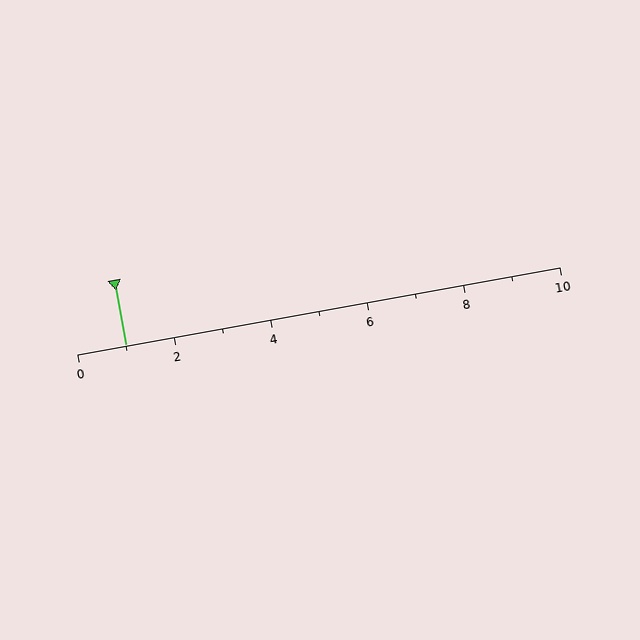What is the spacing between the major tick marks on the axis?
The major ticks are spaced 2 apart.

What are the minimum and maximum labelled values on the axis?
The axis runs from 0 to 10.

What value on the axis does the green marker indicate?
The marker indicates approximately 1.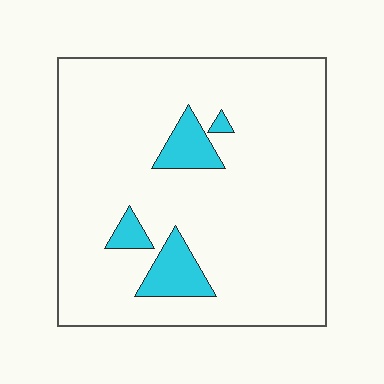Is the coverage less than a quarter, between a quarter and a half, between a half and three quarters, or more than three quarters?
Less than a quarter.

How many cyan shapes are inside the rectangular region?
4.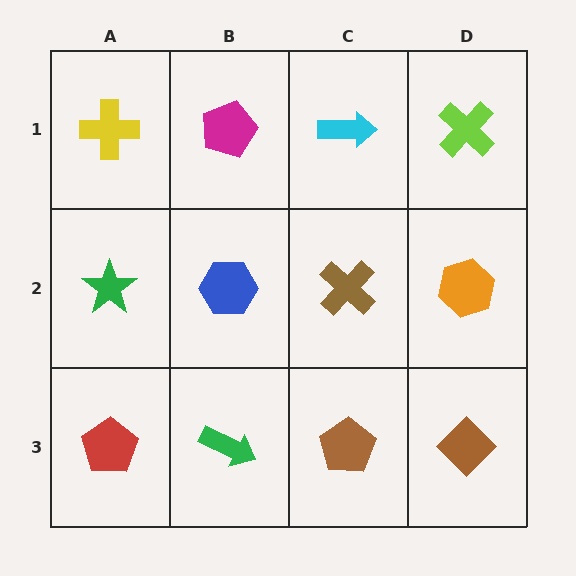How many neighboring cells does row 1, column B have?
3.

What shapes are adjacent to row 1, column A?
A green star (row 2, column A), a magenta pentagon (row 1, column B).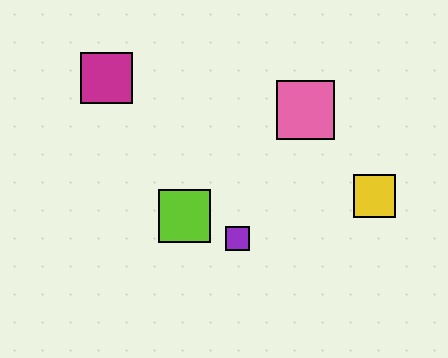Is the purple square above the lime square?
No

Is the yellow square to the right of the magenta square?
Yes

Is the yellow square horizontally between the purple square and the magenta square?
No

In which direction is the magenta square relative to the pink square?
The magenta square is to the left of the pink square.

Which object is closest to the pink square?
The yellow square is closest to the pink square.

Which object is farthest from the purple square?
The magenta square is farthest from the purple square.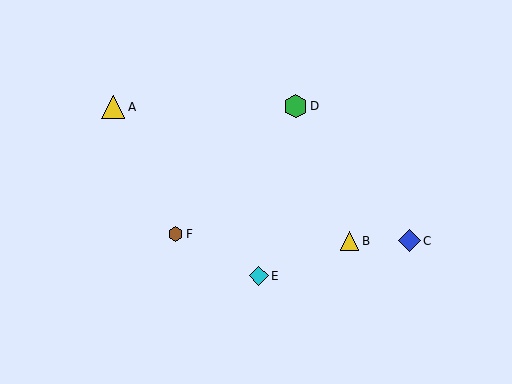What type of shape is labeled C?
Shape C is a blue diamond.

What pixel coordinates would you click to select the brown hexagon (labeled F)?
Click at (176, 234) to select the brown hexagon F.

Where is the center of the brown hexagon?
The center of the brown hexagon is at (176, 234).